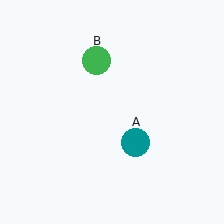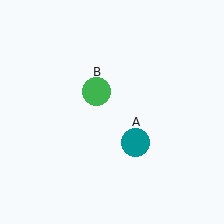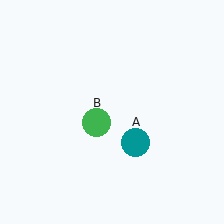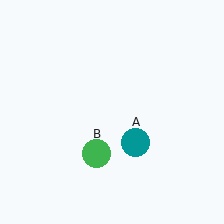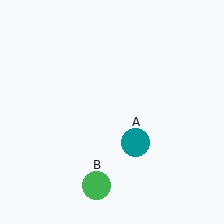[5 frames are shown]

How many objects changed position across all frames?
1 object changed position: green circle (object B).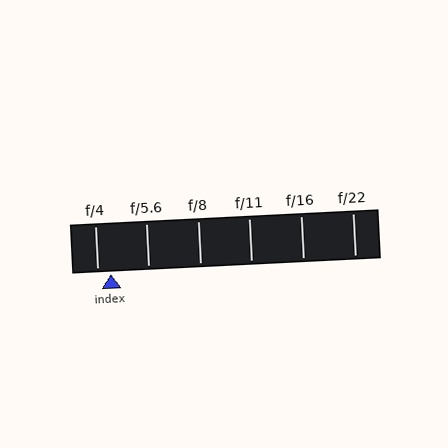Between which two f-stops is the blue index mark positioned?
The index mark is between f/4 and f/5.6.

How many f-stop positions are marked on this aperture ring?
There are 6 f-stop positions marked.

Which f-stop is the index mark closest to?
The index mark is closest to f/4.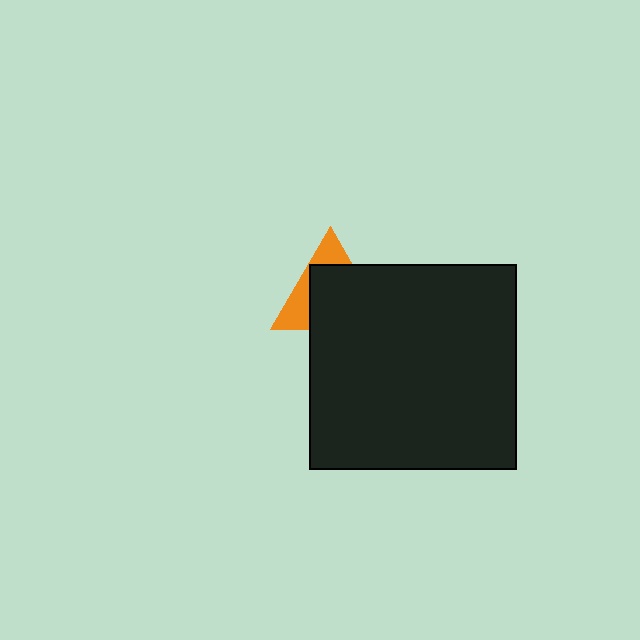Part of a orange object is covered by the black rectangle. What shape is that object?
It is a triangle.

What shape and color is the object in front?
The object in front is a black rectangle.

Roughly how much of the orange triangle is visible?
A small part of it is visible (roughly 35%).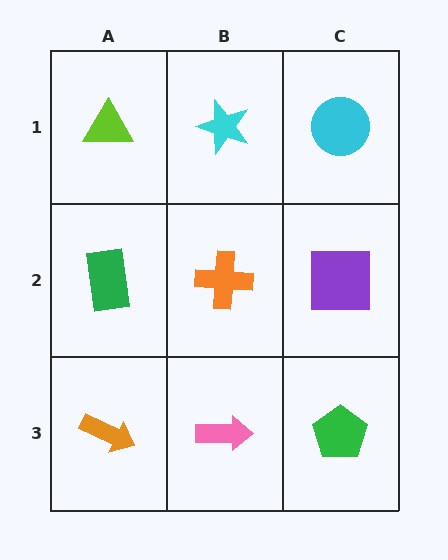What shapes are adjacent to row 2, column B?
A cyan star (row 1, column B), a pink arrow (row 3, column B), a green rectangle (row 2, column A), a purple square (row 2, column C).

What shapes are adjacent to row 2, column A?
A lime triangle (row 1, column A), an orange arrow (row 3, column A), an orange cross (row 2, column B).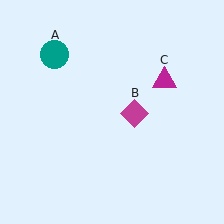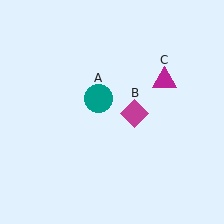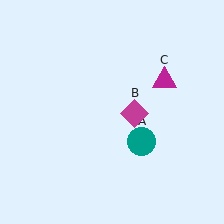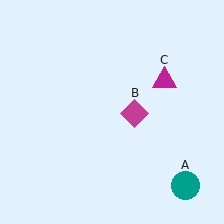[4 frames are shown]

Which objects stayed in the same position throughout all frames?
Magenta diamond (object B) and magenta triangle (object C) remained stationary.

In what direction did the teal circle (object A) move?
The teal circle (object A) moved down and to the right.